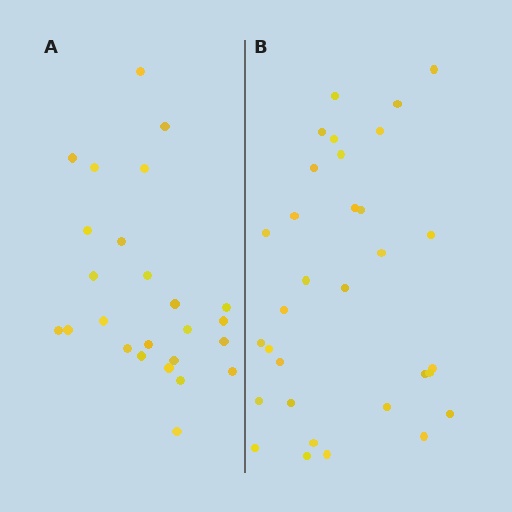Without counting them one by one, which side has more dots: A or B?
Region B (the right region) has more dots.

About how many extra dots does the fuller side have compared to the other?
Region B has roughly 8 or so more dots than region A.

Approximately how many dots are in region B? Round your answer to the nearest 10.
About 30 dots. (The exact count is 32, which rounds to 30.)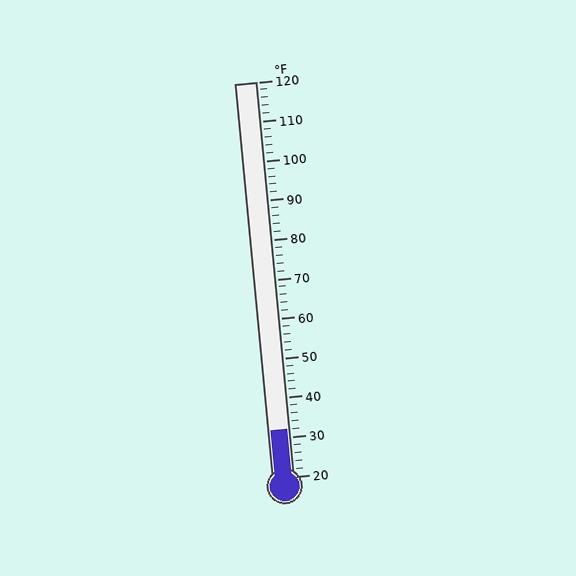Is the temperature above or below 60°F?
The temperature is below 60°F.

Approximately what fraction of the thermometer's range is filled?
The thermometer is filled to approximately 10% of its range.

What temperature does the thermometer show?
The thermometer shows approximately 32°F.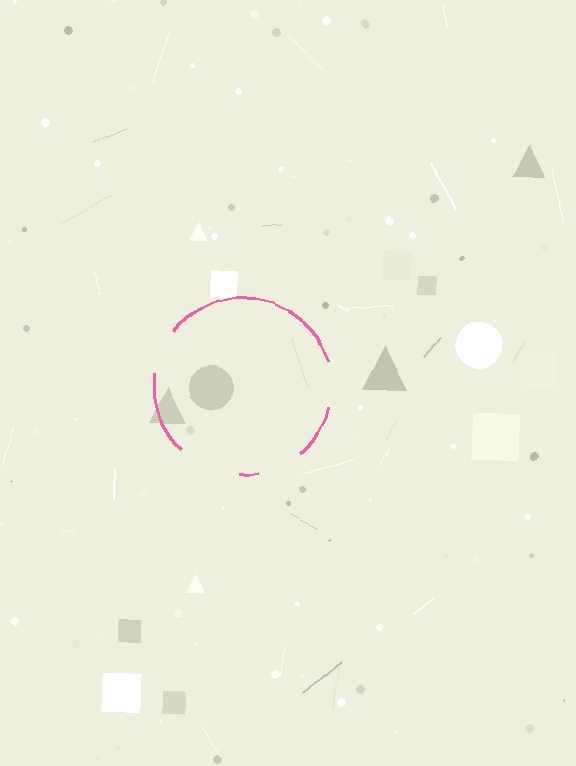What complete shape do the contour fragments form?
The contour fragments form a circle.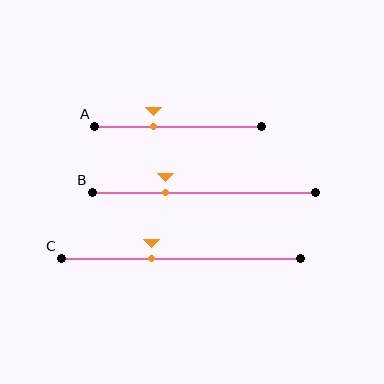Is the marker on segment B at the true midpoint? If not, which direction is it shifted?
No, the marker on segment B is shifted to the left by about 17% of the segment length.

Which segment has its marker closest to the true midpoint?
Segment C has its marker closest to the true midpoint.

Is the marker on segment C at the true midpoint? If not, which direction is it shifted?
No, the marker on segment C is shifted to the left by about 12% of the segment length.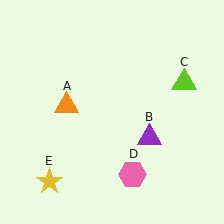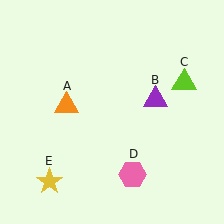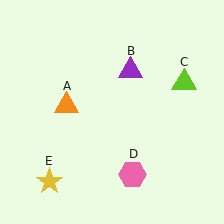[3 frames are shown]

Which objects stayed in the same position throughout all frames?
Orange triangle (object A) and lime triangle (object C) and pink hexagon (object D) and yellow star (object E) remained stationary.